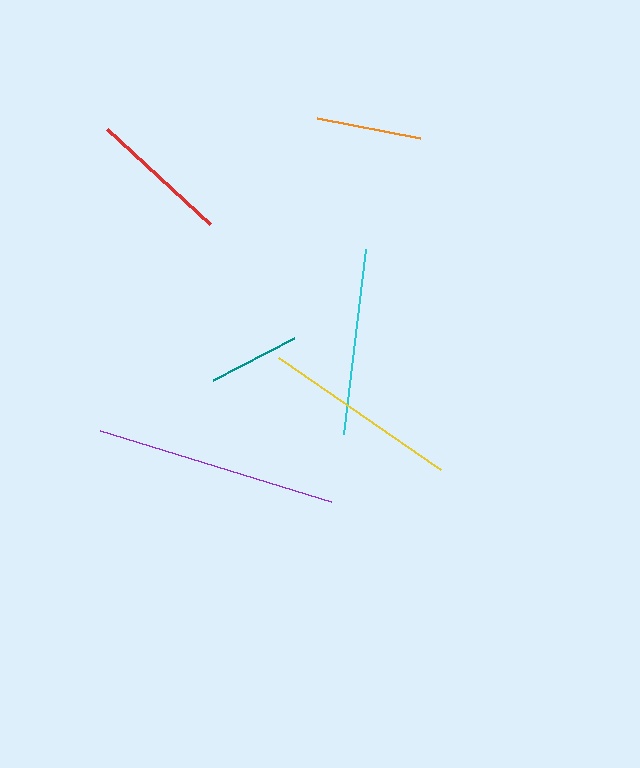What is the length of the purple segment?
The purple segment is approximately 242 pixels long.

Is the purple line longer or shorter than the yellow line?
The purple line is longer than the yellow line.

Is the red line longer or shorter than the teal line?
The red line is longer than the teal line.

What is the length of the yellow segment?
The yellow segment is approximately 197 pixels long.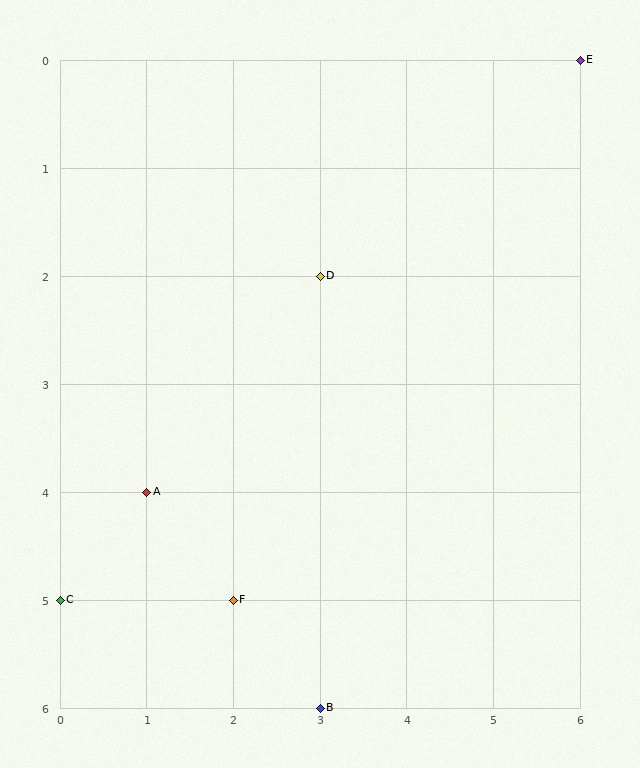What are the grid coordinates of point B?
Point B is at grid coordinates (3, 6).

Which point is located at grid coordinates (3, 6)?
Point B is at (3, 6).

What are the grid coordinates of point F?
Point F is at grid coordinates (2, 5).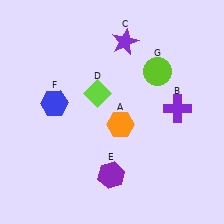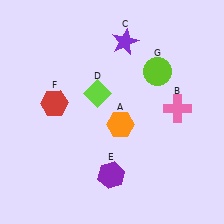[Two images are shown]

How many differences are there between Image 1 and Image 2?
There are 2 differences between the two images.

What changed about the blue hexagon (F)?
In Image 1, F is blue. In Image 2, it changed to red.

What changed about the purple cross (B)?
In Image 1, B is purple. In Image 2, it changed to pink.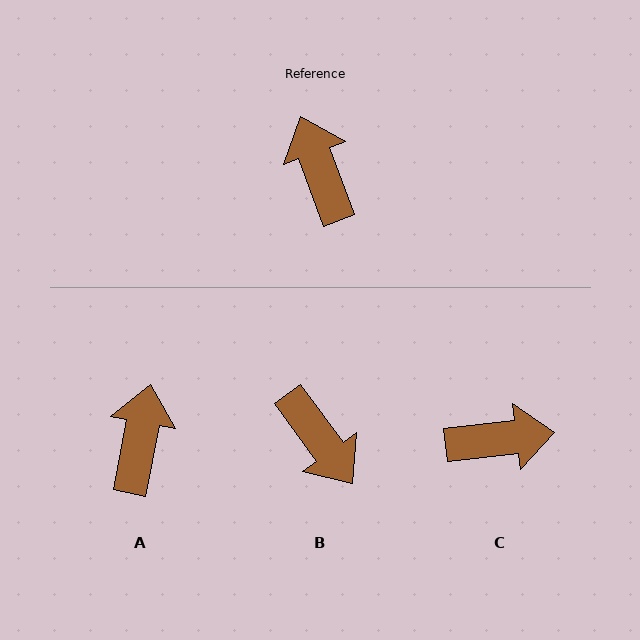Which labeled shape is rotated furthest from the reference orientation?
B, about 164 degrees away.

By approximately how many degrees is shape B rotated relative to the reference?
Approximately 164 degrees clockwise.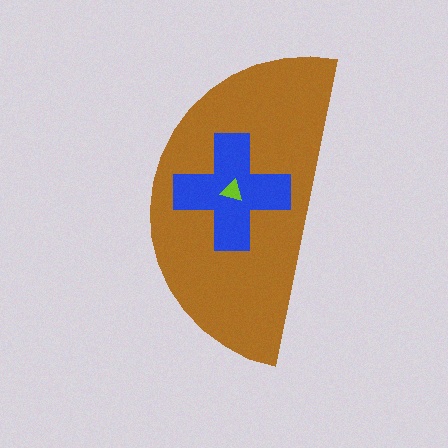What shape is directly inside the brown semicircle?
The blue cross.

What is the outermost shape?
The brown semicircle.